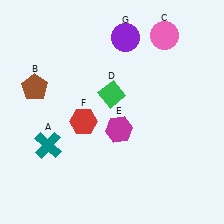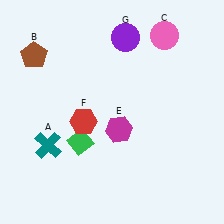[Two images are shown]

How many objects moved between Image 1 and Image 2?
2 objects moved between the two images.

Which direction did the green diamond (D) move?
The green diamond (D) moved down.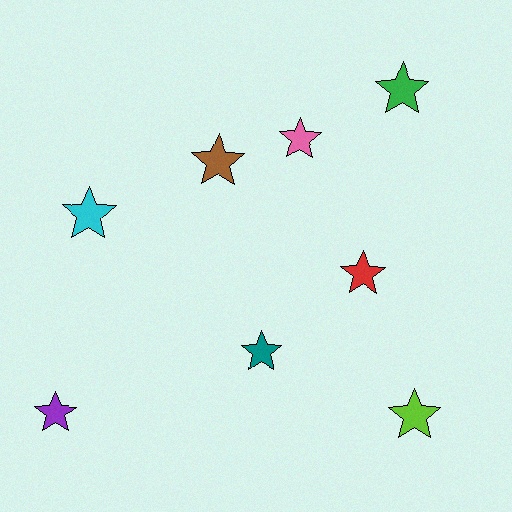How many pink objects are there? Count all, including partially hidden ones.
There is 1 pink object.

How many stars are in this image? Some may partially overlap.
There are 8 stars.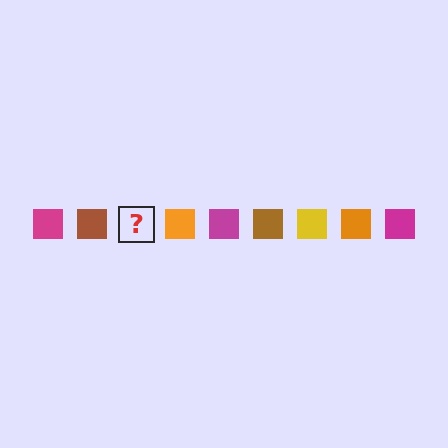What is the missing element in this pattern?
The missing element is a yellow square.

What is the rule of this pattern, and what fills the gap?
The rule is that the pattern cycles through magenta, brown, yellow, orange squares. The gap should be filled with a yellow square.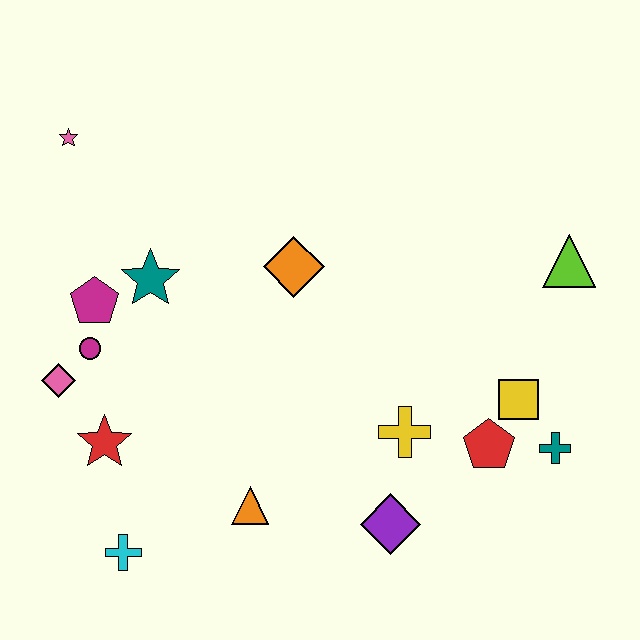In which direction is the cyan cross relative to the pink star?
The cyan cross is below the pink star.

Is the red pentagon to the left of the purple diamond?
No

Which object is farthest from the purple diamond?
The pink star is farthest from the purple diamond.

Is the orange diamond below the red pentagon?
No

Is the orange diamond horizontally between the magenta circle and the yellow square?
Yes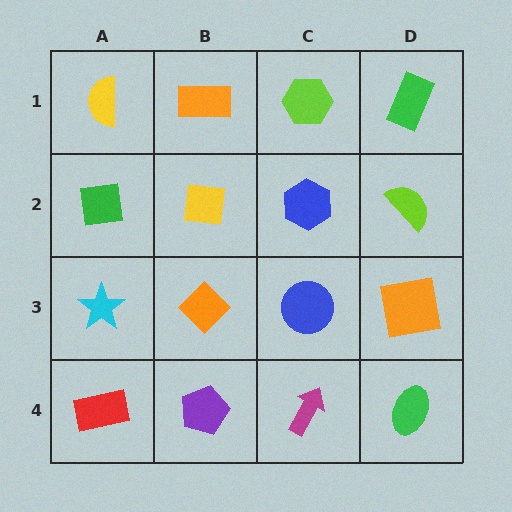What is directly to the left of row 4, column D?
A magenta arrow.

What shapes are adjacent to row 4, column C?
A blue circle (row 3, column C), a purple pentagon (row 4, column B), a green ellipse (row 4, column D).